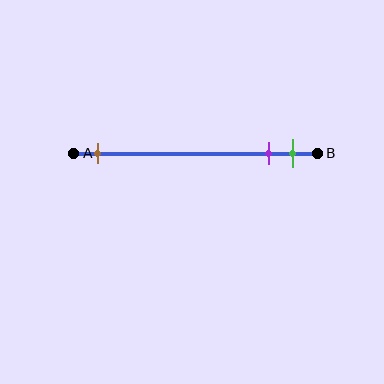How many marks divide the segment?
There are 3 marks dividing the segment.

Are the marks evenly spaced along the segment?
No, the marks are not evenly spaced.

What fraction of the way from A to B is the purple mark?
The purple mark is approximately 80% (0.8) of the way from A to B.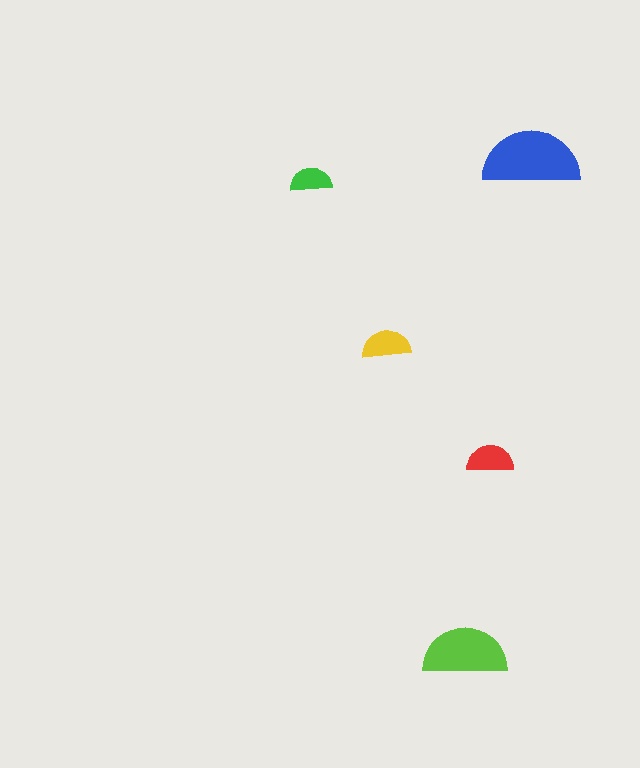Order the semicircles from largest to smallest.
the blue one, the lime one, the yellow one, the red one, the green one.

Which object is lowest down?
The lime semicircle is bottommost.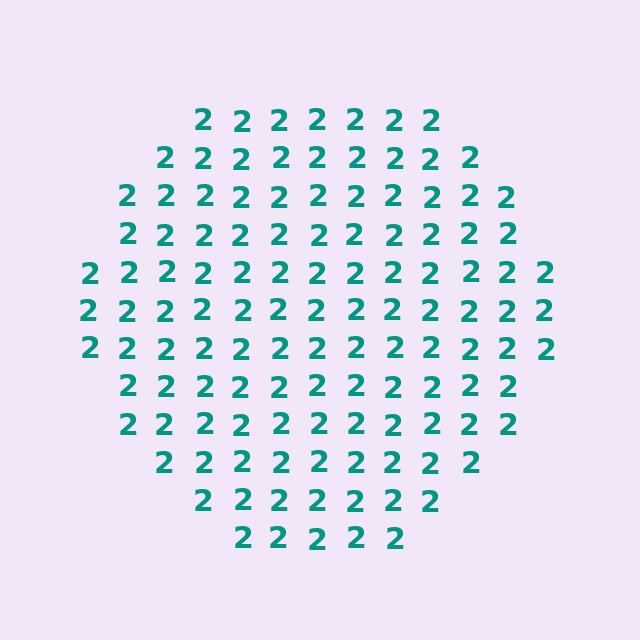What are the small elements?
The small elements are digit 2's.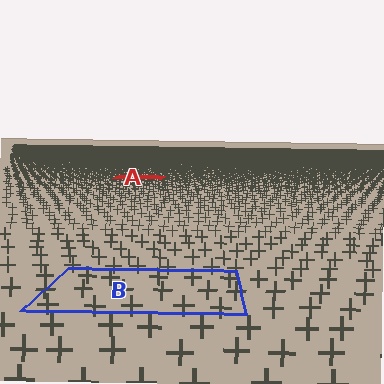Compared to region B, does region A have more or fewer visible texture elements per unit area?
Region A has more texture elements per unit area — they are packed more densely because it is farther away.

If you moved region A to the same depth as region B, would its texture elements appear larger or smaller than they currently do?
They would appear larger. At a closer depth, the same texture elements are projected at a bigger on-screen size.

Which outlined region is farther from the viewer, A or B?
Region A is farther from the viewer — the texture elements inside it appear smaller and more densely packed.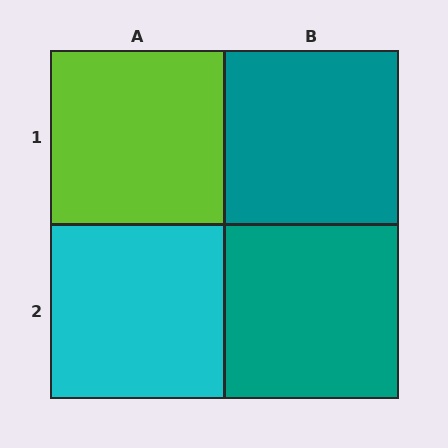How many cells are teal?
2 cells are teal.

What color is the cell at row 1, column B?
Teal.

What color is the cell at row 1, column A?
Lime.